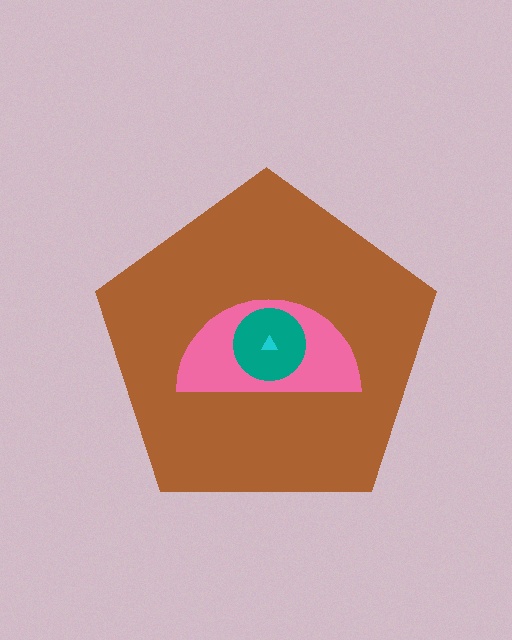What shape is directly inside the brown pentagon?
The pink semicircle.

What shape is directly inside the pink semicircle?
The teal circle.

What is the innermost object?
The cyan triangle.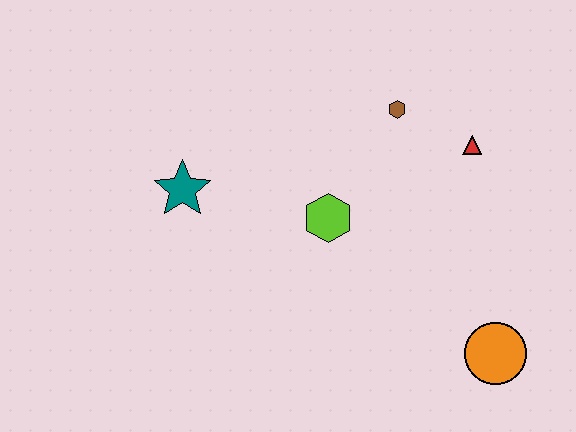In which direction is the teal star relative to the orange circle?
The teal star is to the left of the orange circle.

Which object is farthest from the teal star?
The orange circle is farthest from the teal star.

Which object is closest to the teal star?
The lime hexagon is closest to the teal star.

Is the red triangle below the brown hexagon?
Yes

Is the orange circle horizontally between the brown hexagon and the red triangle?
No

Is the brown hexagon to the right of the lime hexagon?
Yes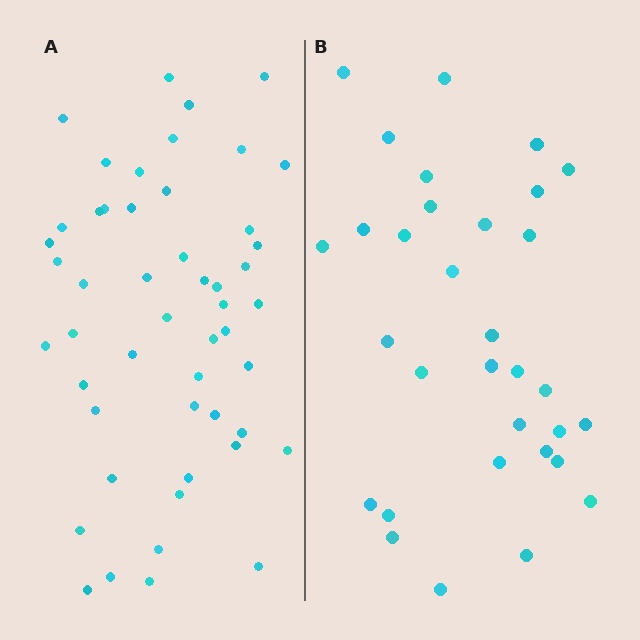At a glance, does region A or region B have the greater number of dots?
Region A (the left region) has more dots.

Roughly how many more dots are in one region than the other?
Region A has approximately 20 more dots than region B.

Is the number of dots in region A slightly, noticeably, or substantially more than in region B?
Region A has substantially more. The ratio is roughly 1.6 to 1.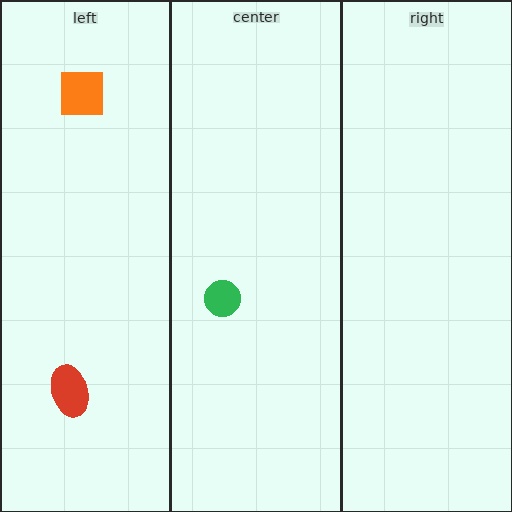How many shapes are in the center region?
1.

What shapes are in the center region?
The green circle.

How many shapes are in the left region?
2.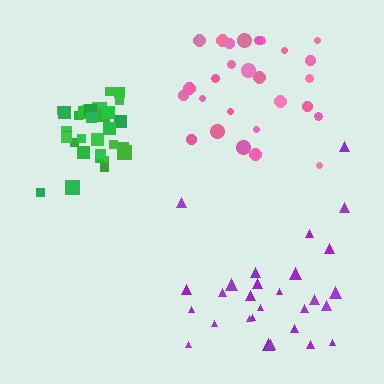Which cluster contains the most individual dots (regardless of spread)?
Green (32).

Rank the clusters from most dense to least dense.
green, pink, purple.